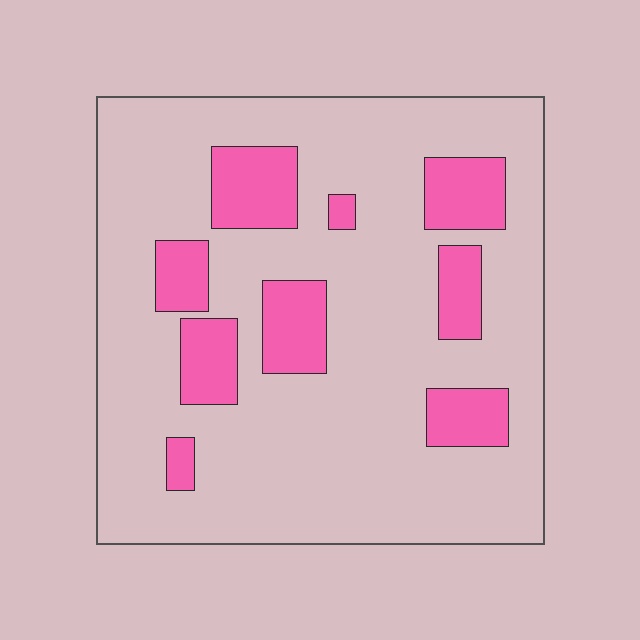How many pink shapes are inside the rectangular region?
9.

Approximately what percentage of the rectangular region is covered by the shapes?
Approximately 20%.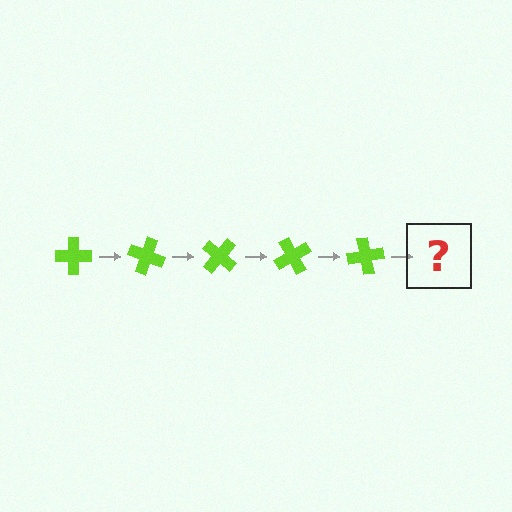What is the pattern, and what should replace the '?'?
The pattern is that the cross rotates 20 degrees each step. The '?' should be a lime cross rotated 100 degrees.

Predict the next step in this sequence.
The next step is a lime cross rotated 100 degrees.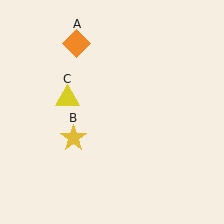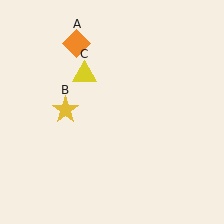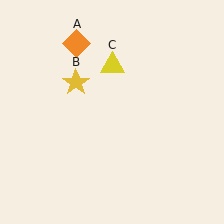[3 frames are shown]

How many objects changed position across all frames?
2 objects changed position: yellow star (object B), yellow triangle (object C).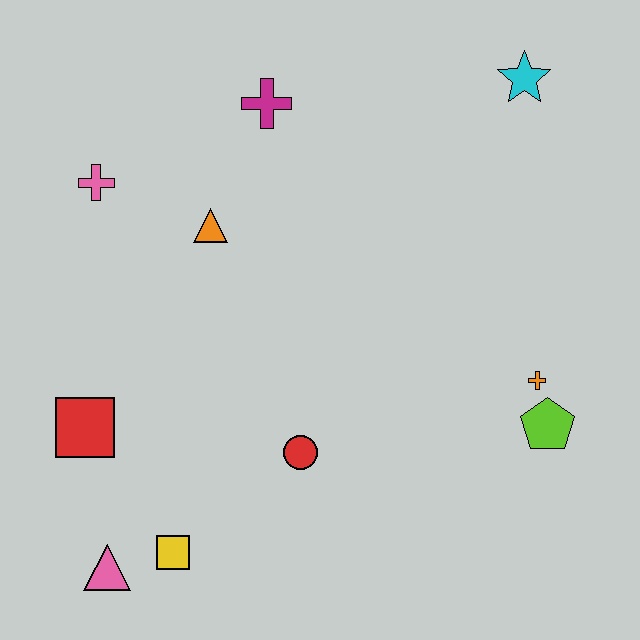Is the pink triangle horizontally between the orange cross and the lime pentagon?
No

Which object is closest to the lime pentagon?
The orange cross is closest to the lime pentagon.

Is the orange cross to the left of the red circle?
No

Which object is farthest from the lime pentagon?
The pink cross is farthest from the lime pentagon.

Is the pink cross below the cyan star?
Yes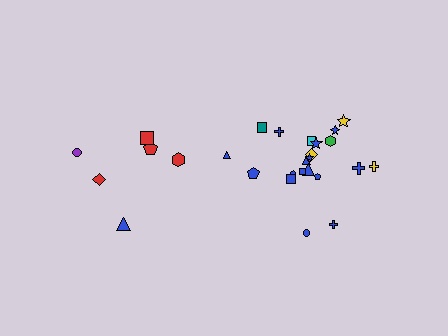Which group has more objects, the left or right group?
The right group.